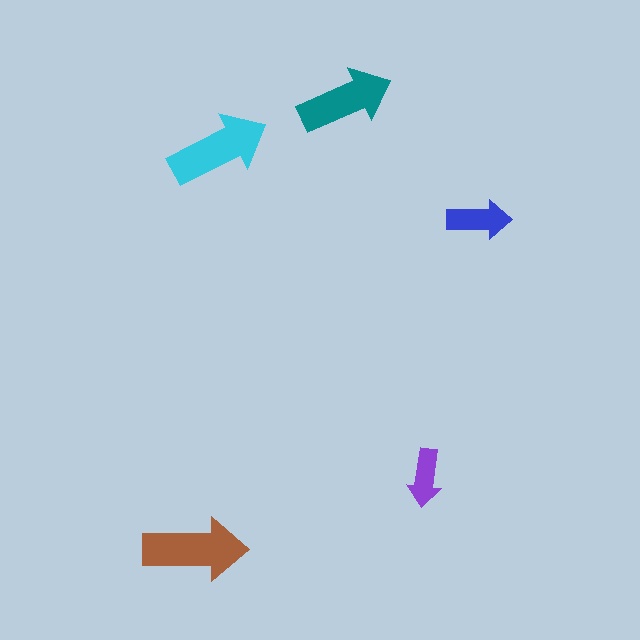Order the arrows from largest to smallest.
the brown one, the cyan one, the teal one, the blue one, the purple one.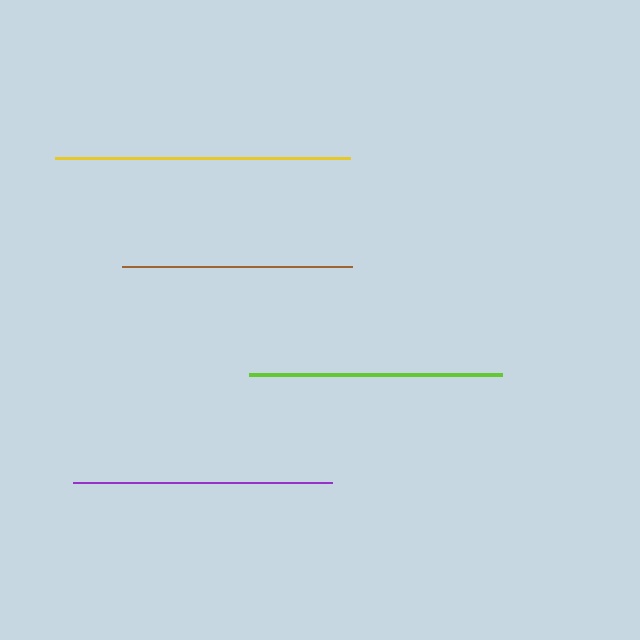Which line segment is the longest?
The yellow line is the longest at approximately 294 pixels.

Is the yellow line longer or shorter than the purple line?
The yellow line is longer than the purple line.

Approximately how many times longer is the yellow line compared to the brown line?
The yellow line is approximately 1.3 times the length of the brown line.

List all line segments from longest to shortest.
From longest to shortest: yellow, purple, lime, brown.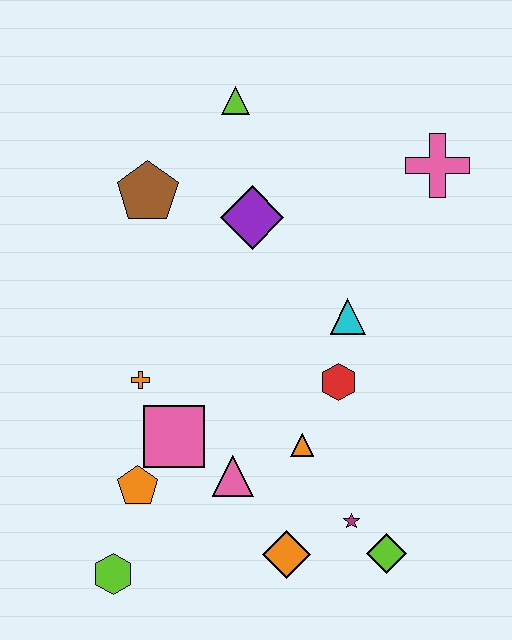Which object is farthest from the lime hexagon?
The pink cross is farthest from the lime hexagon.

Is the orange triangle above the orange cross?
No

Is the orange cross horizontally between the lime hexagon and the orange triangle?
Yes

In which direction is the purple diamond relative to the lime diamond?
The purple diamond is above the lime diamond.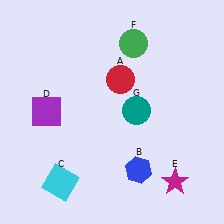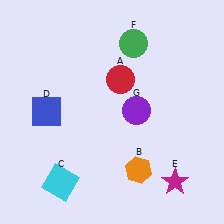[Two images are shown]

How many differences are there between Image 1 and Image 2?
There are 3 differences between the two images.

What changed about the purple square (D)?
In Image 1, D is purple. In Image 2, it changed to blue.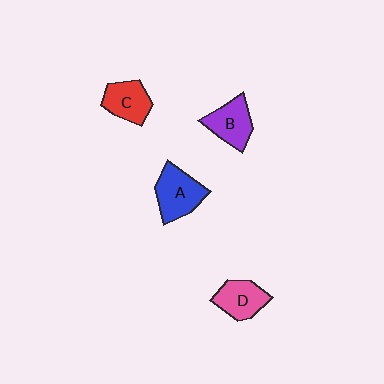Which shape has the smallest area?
Shape D (pink).